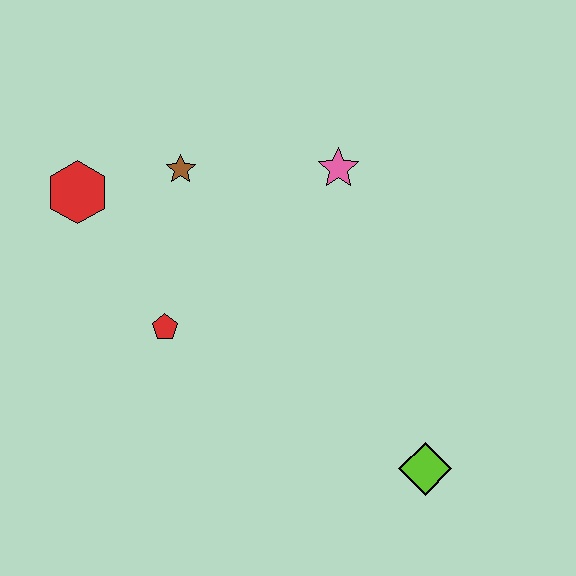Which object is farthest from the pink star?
The lime diamond is farthest from the pink star.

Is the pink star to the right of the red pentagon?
Yes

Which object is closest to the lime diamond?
The red pentagon is closest to the lime diamond.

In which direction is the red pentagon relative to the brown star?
The red pentagon is below the brown star.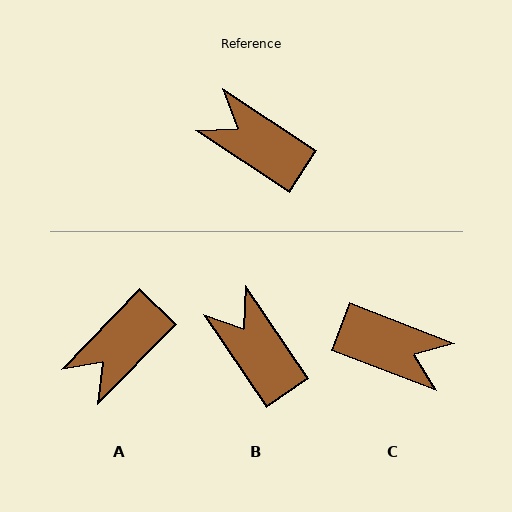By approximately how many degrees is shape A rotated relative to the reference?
Approximately 79 degrees counter-clockwise.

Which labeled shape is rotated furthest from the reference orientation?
C, about 168 degrees away.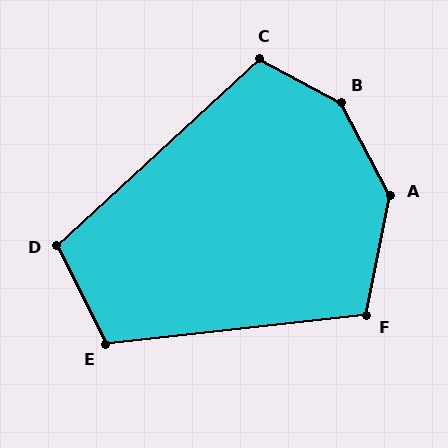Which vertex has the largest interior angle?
B, at approximately 146 degrees.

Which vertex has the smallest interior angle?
D, at approximately 106 degrees.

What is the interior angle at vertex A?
Approximately 141 degrees (obtuse).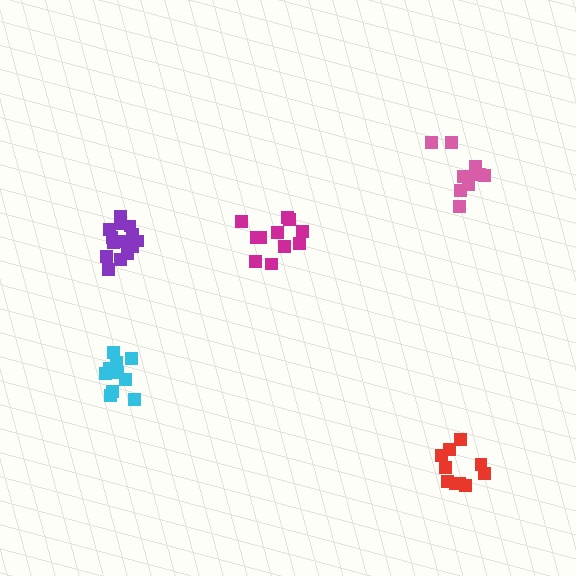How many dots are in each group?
Group 1: 14 dots, Group 2: 11 dots, Group 3: 10 dots, Group 4: 10 dots, Group 5: 10 dots (55 total).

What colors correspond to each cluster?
The clusters are colored: purple, magenta, pink, red, cyan.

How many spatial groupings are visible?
There are 5 spatial groupings.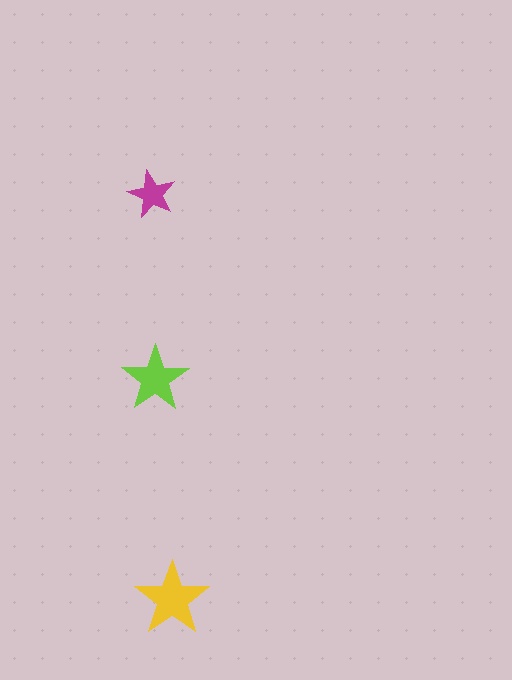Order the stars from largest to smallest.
the yellow one, the lime one, the magenta one.